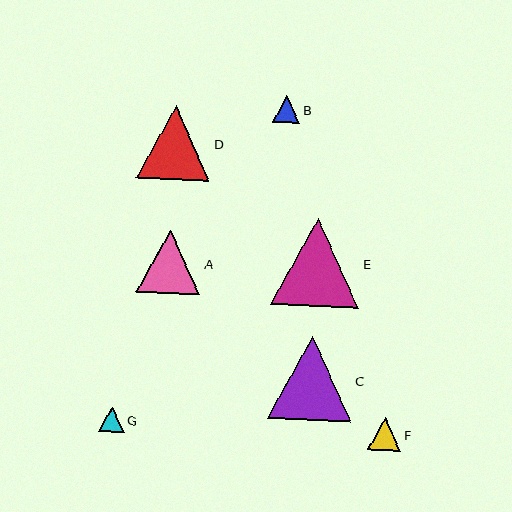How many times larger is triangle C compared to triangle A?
Triangle C is approximately 1.3 times the size of triangle A.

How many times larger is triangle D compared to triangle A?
Triangle D is approximately 1.2 times the size of triangle A.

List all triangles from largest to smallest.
From largest to smallest: E, C, D, A, F, B, G.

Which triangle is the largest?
Triangle E is the largest with a size of approximately 88 pixels.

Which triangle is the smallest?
Triangle G is the smallest with a size of approximately 25 pixels.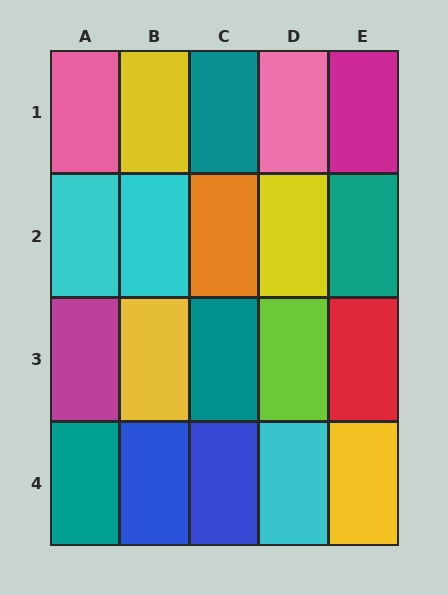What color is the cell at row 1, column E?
Magenta.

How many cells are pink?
2 cells are pink.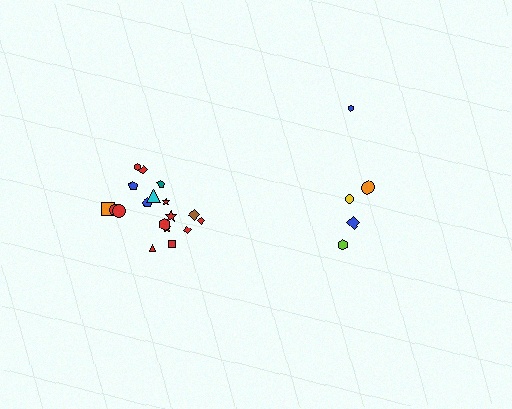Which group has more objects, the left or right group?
The left group.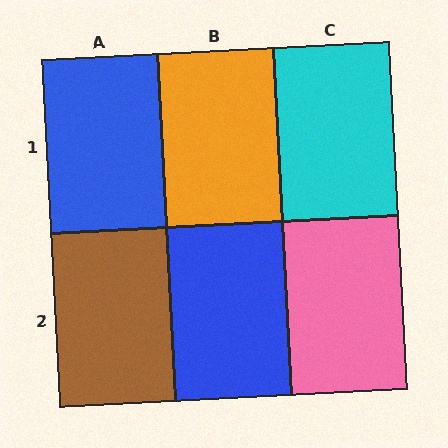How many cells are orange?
1 cell is orange.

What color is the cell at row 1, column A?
Blue.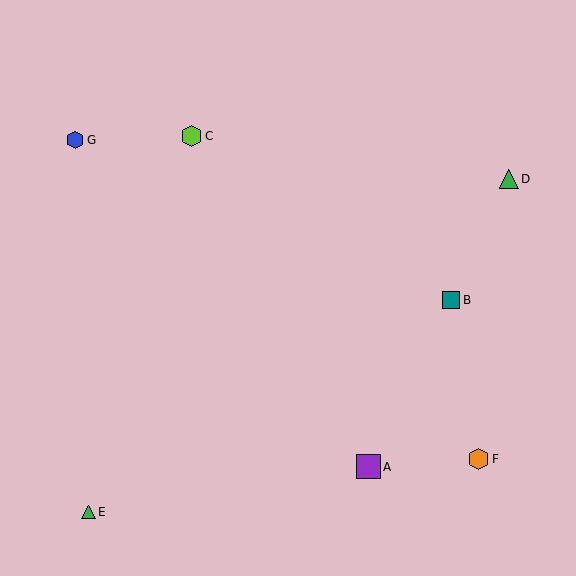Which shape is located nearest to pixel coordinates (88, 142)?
The blue hexagon (labeled G) at (75, 140) is nearest to that location.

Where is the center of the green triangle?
The center of the green triangle is at (89, 512).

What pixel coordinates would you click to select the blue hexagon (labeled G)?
Click at (75, 140) to select the blue hexagon G.